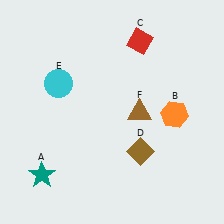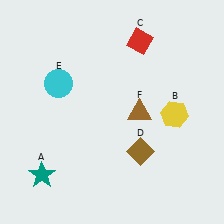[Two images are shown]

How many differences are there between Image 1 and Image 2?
There is 1 difference between the two images.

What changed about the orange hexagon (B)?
In Image 1, B is orange. In Image 2, it changed to yellow.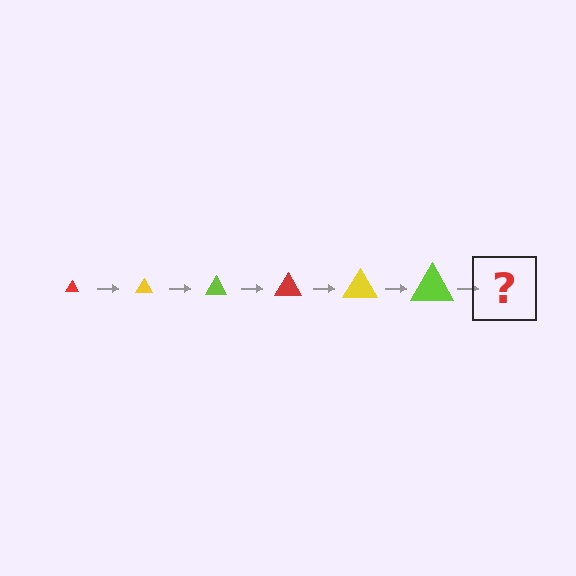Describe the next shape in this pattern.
It should be a red triangle, larger than the previous one.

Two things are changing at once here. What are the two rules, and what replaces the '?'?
The two rules are that the triangle grows larger each step and the color cycles through red, yellow, and lime. The '?' should be a red triangle, larger than the previous one.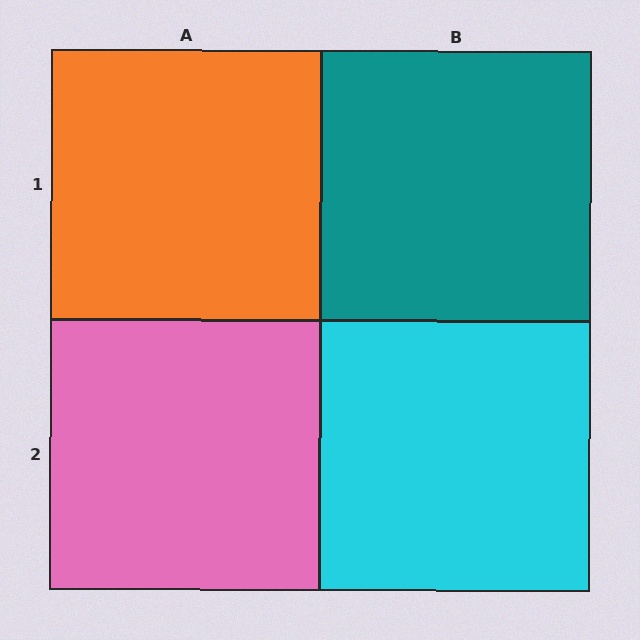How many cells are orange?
1 cell is orange.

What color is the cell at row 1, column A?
Orange.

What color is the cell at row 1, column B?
Teal.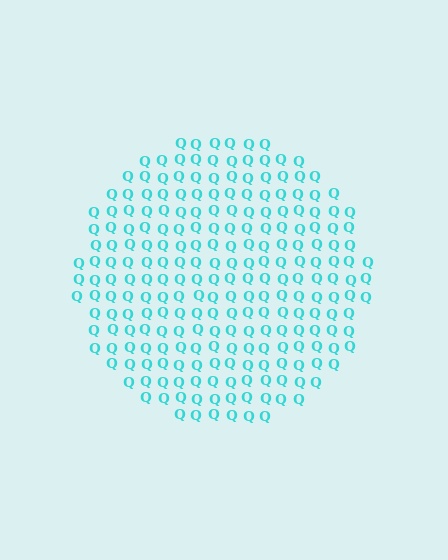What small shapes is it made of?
It is made of small letter Q's.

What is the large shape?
The large shape is a circle.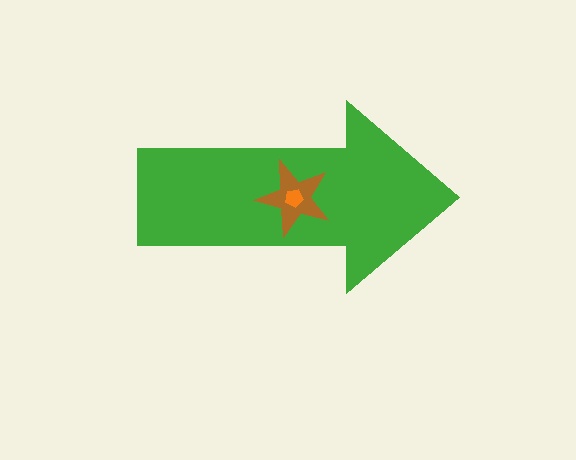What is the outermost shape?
The green arrow.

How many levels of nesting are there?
3.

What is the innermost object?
The orange pentagon.